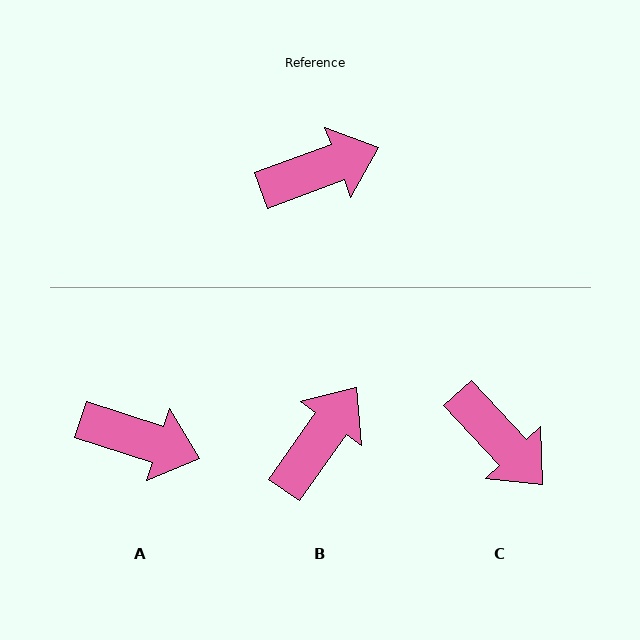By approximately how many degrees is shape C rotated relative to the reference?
Approximately 67 degrees clockwise.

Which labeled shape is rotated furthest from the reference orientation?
C, about 67 degrees away.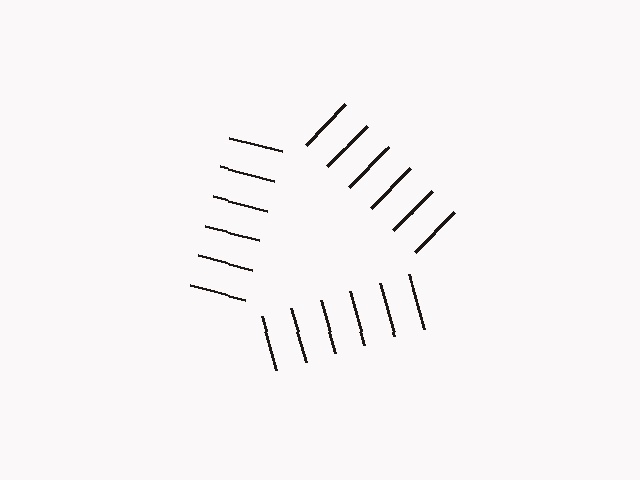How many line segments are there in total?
18 — 6 along each of the 3 edges.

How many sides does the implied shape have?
3 sides — the line-ends trace a triangle.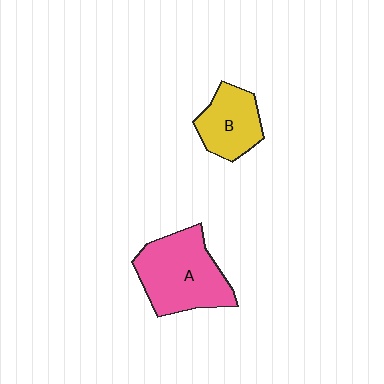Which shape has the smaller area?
Shape B (yellow).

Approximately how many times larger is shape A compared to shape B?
Approximately 1.6 times.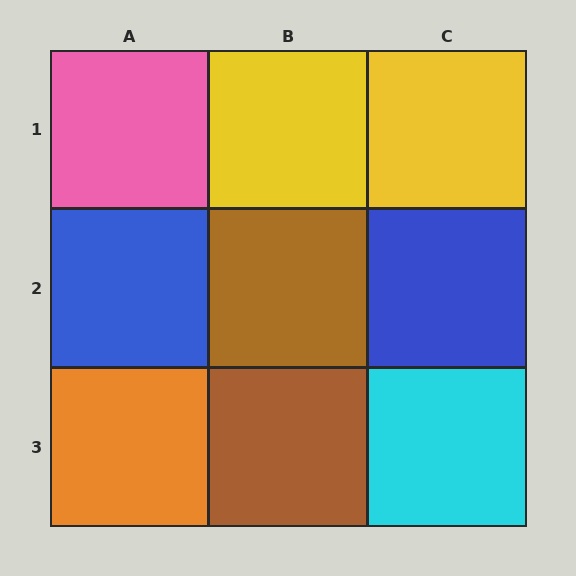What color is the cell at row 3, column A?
Orange.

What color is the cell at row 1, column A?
Pink.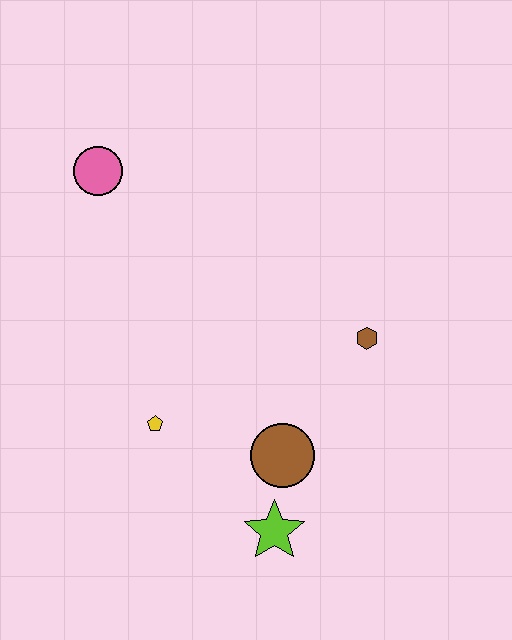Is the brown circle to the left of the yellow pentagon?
No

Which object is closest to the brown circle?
The lime star is closest to the brown circle.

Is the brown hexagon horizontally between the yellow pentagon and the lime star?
No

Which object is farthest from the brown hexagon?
The pink circle is farthest from the brown hexagon.